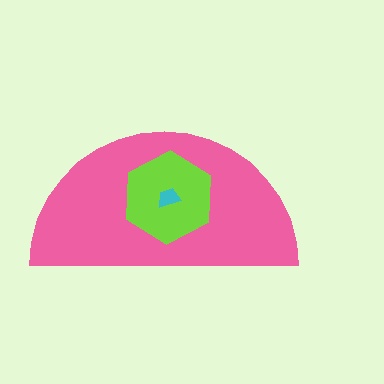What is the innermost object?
The cyan trapezoid.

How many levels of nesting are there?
3.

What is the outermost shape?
The pink semicircle.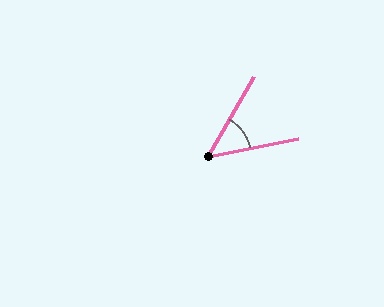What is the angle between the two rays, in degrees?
Approximately 49 degrees.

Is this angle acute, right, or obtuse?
It is acute.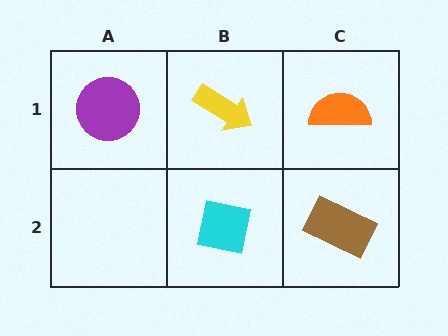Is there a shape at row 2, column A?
No, that cell is empty.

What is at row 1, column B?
A yellow arrow.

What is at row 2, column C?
A brown rectangle.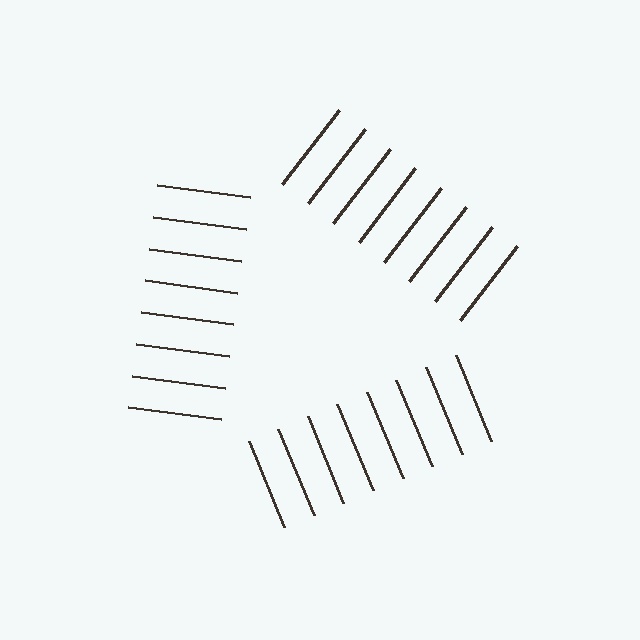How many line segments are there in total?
24 — 8 along each of the 3 edges.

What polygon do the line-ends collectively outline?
An illusory triangle — the line segments terminate on its edges but no continuous stroke is drawn.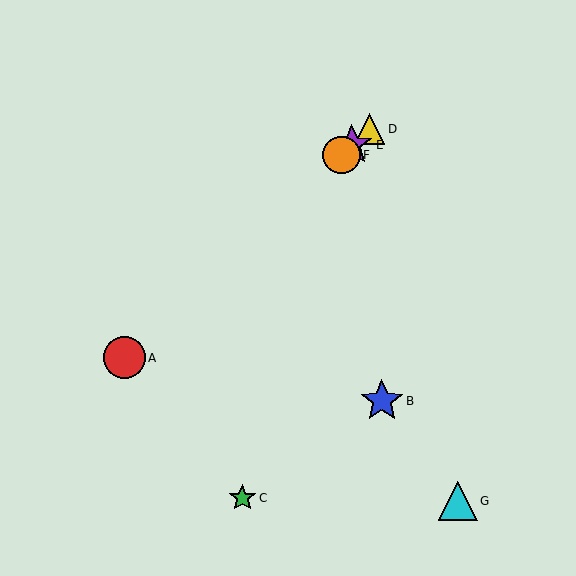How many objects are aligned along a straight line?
4 objects (A, D, E, F) are aligned along a straight line.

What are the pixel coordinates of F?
Object F is at (341, 155).